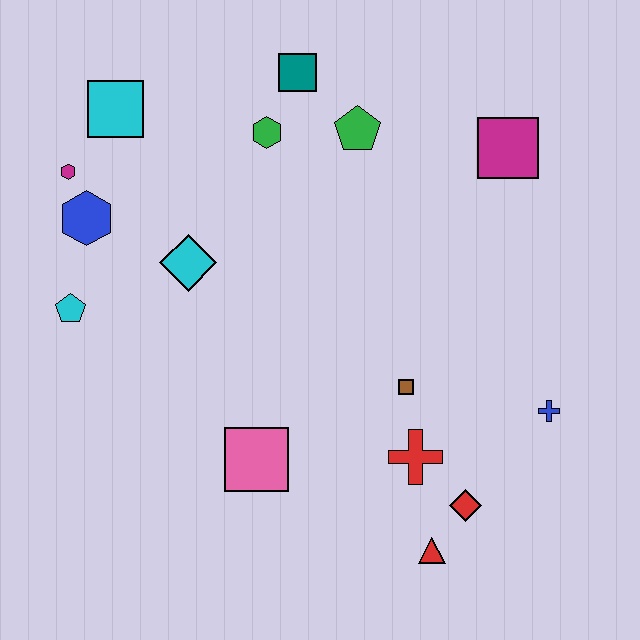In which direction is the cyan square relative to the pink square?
The cyan square is above the pink square.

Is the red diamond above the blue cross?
No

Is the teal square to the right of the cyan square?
Yes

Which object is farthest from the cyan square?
The red triangle is farthest from the cyan square.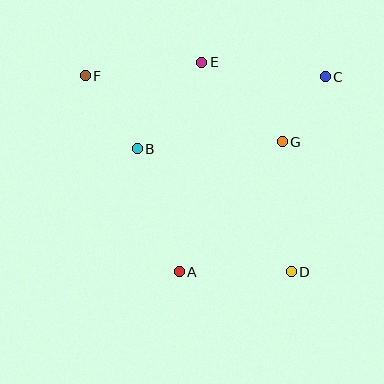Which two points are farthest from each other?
Points D and F are farthest from each other.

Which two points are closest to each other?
Points C and G are closest to each other.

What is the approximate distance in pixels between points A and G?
The distance between A and G is approximately 166 pixels.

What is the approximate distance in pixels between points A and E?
The distance between A and E is approximately 211 pixels.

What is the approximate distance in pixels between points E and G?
The distance between E and G is approximately 113 pixels.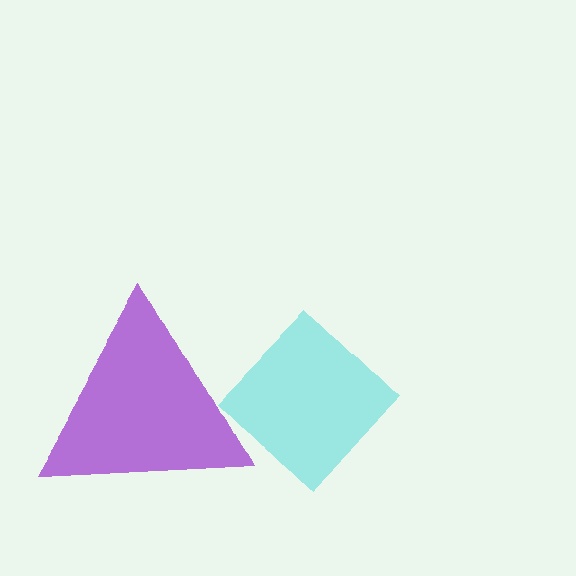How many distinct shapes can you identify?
There are 2 distinct shapes: a purple triangle, a cyan diamond.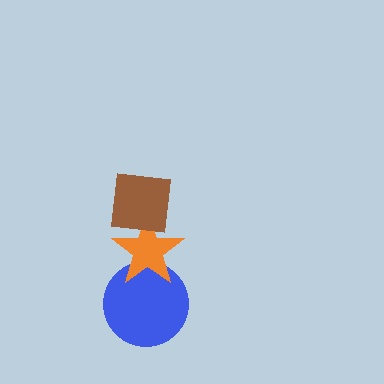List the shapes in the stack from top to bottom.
From top to bottom: the brown square, the orange star, the blue circle.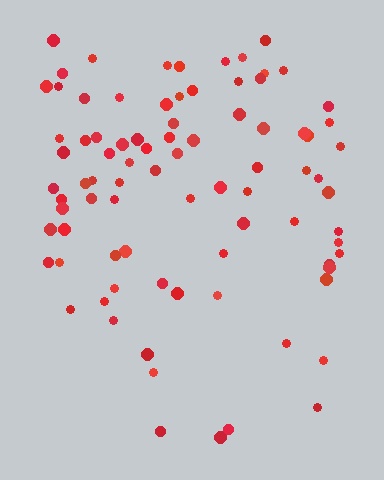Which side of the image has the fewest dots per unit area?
The bottom.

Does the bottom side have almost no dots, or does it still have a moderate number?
Still a moderate number, just noticeably fewer than the top.